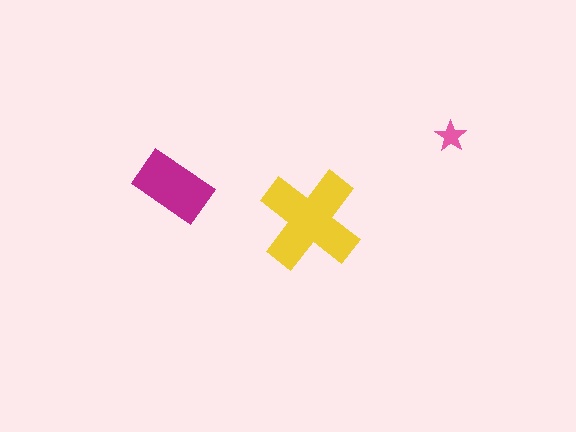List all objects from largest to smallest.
The yellow cross, the magenta rectangle, the pink star.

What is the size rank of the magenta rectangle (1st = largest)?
2nd.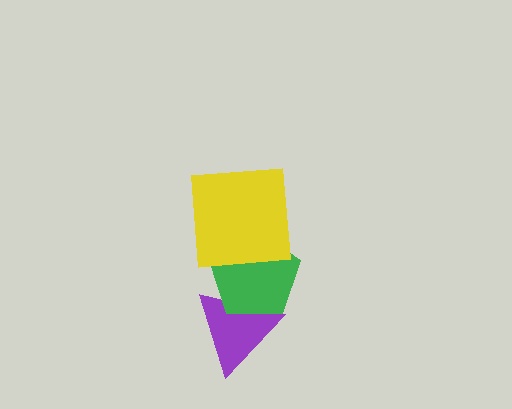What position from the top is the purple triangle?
The purple triangle is 3rd from the top.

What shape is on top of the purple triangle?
The green pentagon is on top of the purple triangle.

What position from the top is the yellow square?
The yellow square is 1st from the top.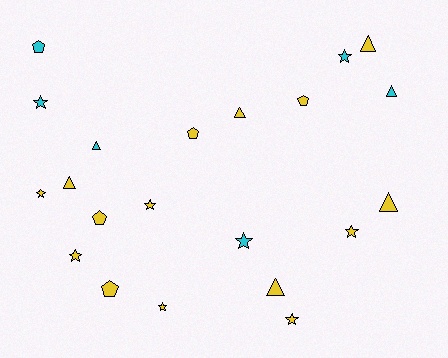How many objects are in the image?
There are 21 objects.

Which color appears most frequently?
Yellow, with 15 objects.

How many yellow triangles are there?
There are 5 yellow triangles.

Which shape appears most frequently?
Star, with 9 objects.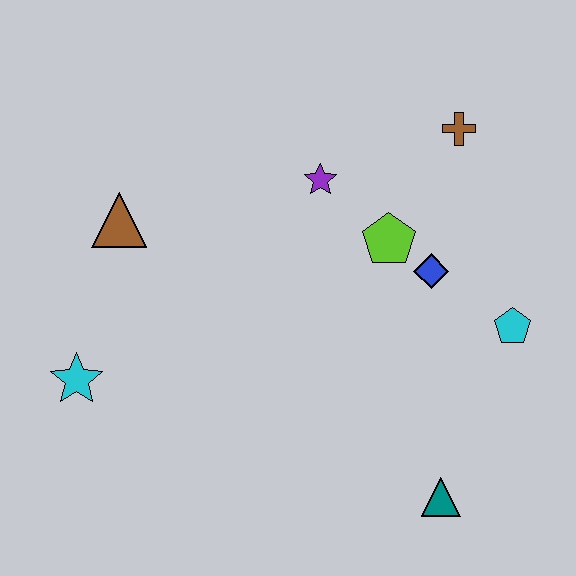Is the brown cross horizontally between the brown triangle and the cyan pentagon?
Yes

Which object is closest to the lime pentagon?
The blue diamond is closest to the lime pentagon.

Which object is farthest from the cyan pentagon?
The cyan star is farthest from the cyan pentagon.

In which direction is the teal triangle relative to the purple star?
The teal triangle is below the purple star.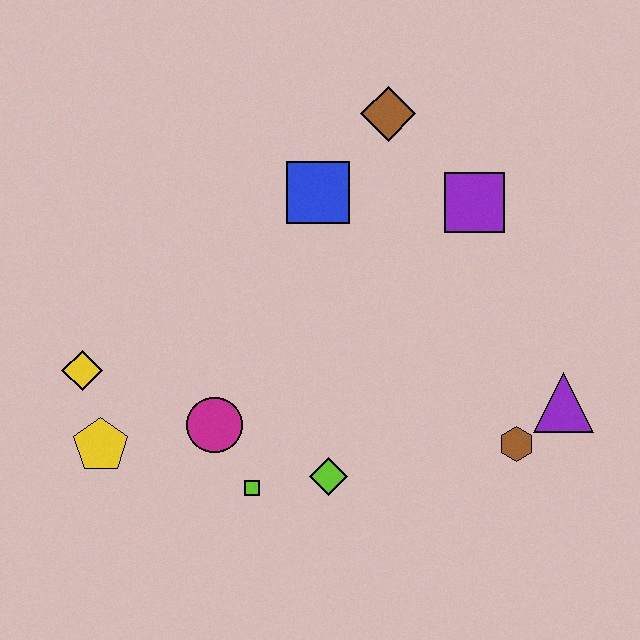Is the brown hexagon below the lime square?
No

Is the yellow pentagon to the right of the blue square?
No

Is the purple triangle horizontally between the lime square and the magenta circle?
No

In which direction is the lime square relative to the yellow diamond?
The lime square is to the right of the yellow diamond.